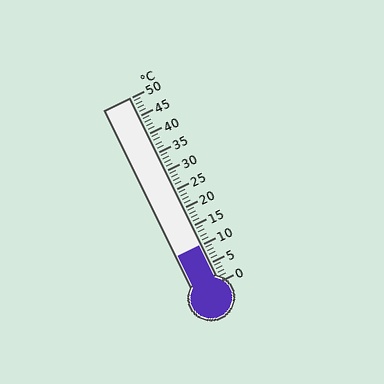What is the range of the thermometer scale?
The thermometer scale ranges from 0°C to 50°C.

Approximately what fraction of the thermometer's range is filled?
The thermometer is filled to approximately 20% of its range.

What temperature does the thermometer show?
The thermometer shows approximately 10°C.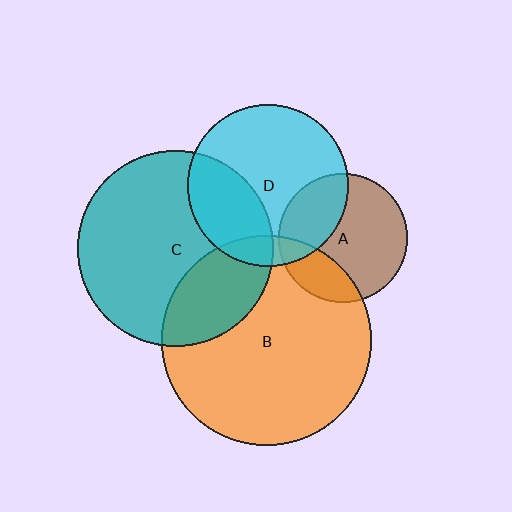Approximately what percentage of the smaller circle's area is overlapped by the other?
Approximately 25%.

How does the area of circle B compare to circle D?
Approximately 1.7 times.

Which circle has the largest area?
Circle B (orange).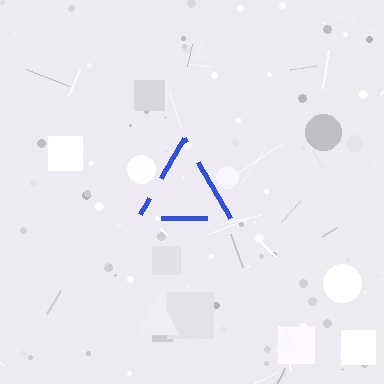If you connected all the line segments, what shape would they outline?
They would outline a triangle.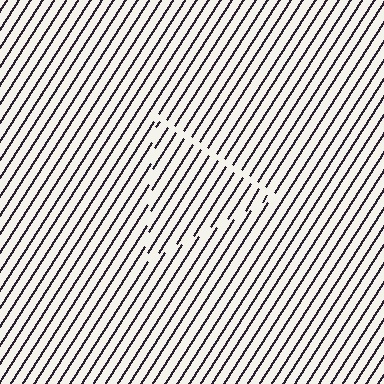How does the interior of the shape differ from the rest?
The interior of the shape contains the same grating, shifted by half a period — the contour is defined by the phase discontinuity where line-ends from the inner and outer gratings abut.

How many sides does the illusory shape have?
3 sides — the line-ends trace a triangle.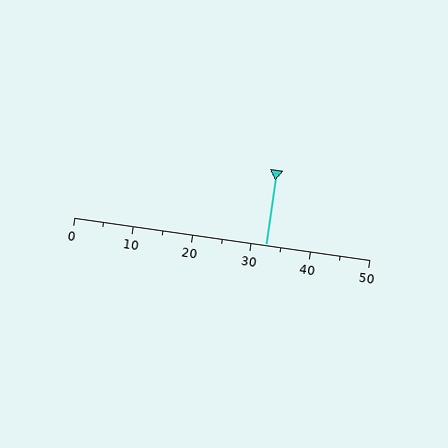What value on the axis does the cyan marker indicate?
The marker indicates approximately 32.5.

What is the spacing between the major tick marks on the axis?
The major ticks are spaced 10 apart.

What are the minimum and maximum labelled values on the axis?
The axis runs from 0 to 50.